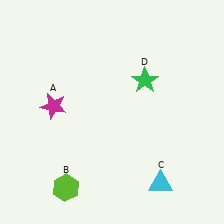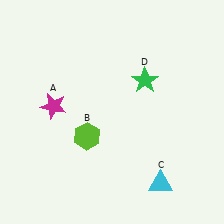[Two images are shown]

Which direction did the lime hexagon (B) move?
The lime hexagon (B) moved up.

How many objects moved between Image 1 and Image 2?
1 object moved between the two images.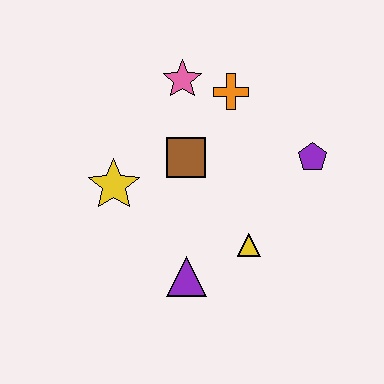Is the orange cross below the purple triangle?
No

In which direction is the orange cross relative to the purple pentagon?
The orange cross is to the left of the purple pentagon.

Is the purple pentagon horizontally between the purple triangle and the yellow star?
No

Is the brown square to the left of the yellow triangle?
Yes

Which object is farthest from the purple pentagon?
The yellow star is farthest from the purple pentagon.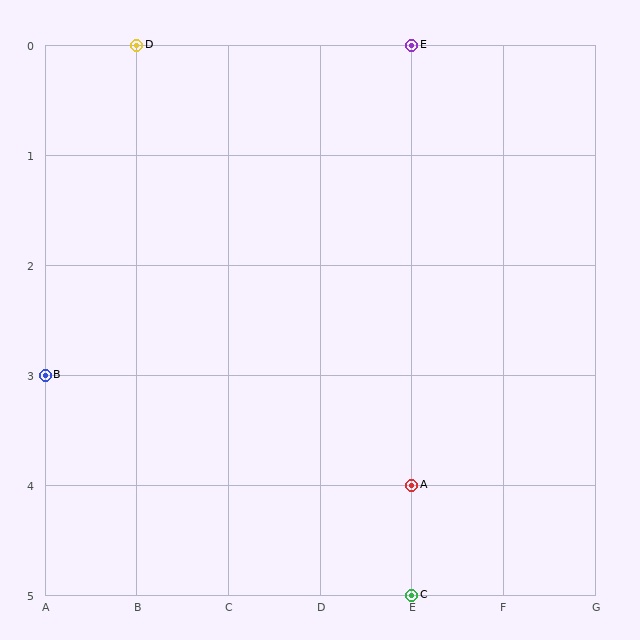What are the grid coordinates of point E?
Point E is at grid coordinates (E, 0).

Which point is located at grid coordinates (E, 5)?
Point C is at (E, 5).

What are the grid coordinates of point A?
Point A is at grid coordinates (E, 4).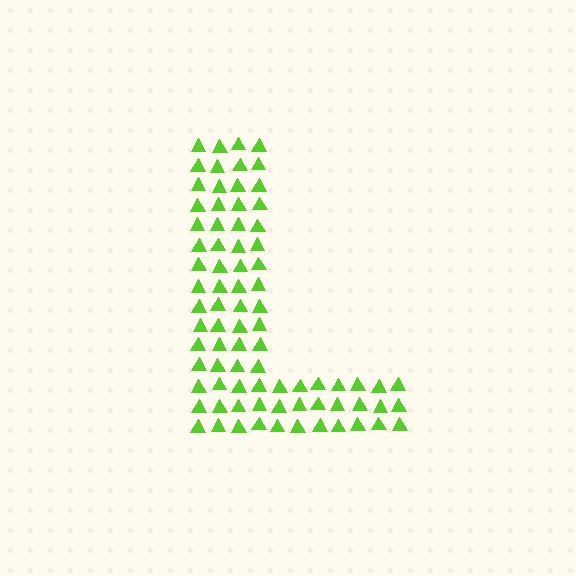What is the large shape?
The large shape is the letter L.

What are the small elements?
The small elements are triangles.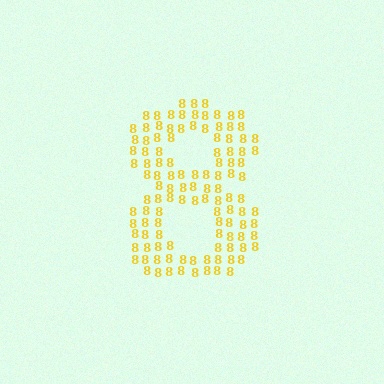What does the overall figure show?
The overall figure shows the digit 8.